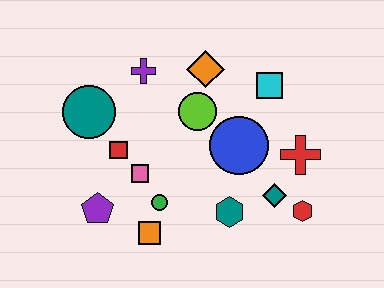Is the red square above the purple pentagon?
Yes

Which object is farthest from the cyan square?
The purple pentagon is farthest from the cyan square.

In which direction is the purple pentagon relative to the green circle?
The purple pentagon is to the left of the green circle.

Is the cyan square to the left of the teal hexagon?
No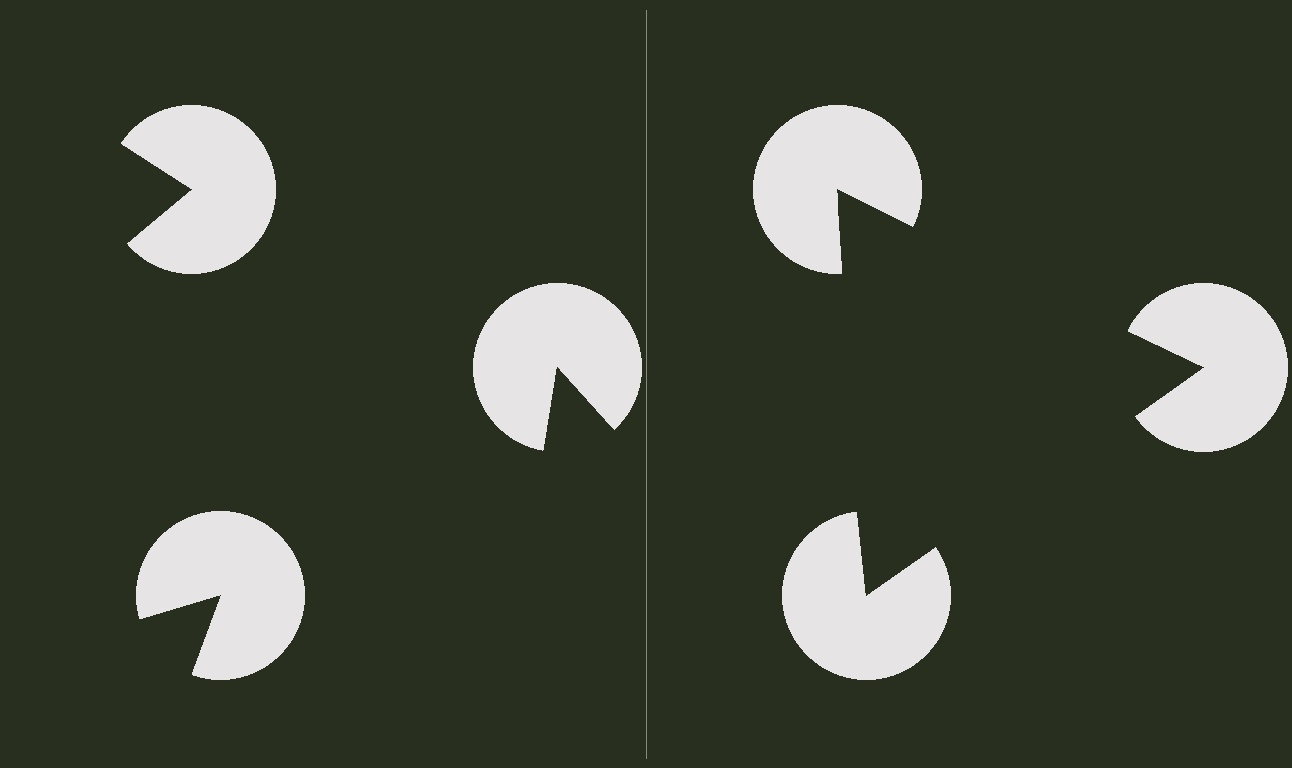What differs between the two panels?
The pac-man discs are positioned identically on both sides; only the wedge orientations differ. On the right they align to a triangle; on the left they are misaligned.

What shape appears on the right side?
An illusory triangle.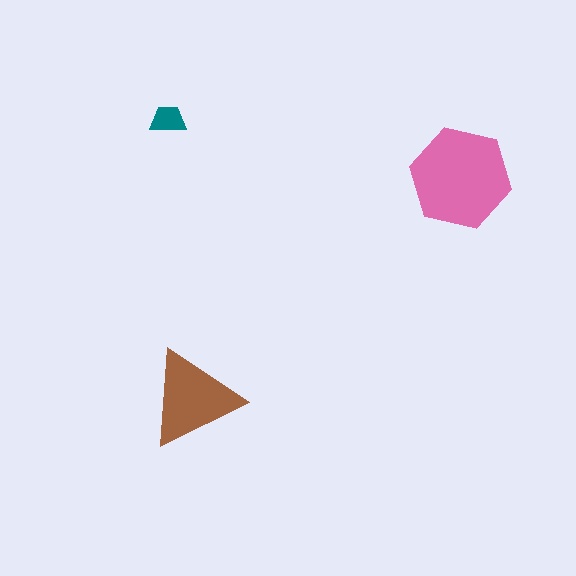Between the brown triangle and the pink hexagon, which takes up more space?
The pink hexagon.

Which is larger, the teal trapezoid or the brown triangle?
The brown triangle.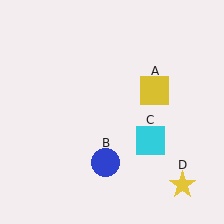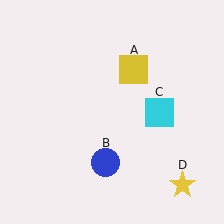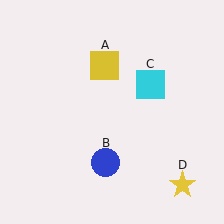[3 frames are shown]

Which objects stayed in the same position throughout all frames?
Blue circle (object B) and yellow star (object D) remained stationary.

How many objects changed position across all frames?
2 objects changed position: yellow square (object A), cyan square (object C).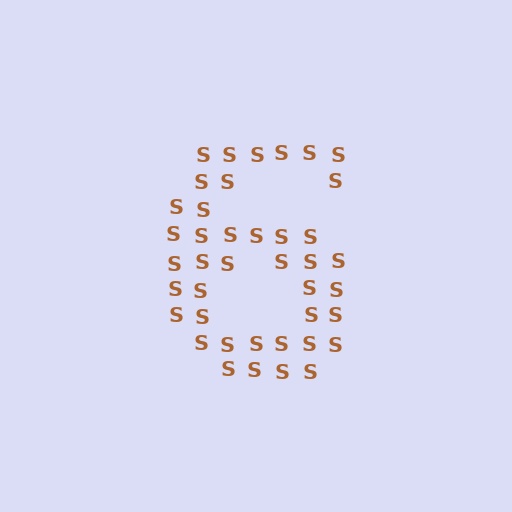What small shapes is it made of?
It is made of small letter S's.